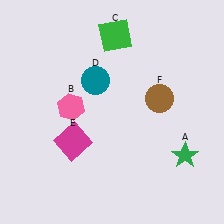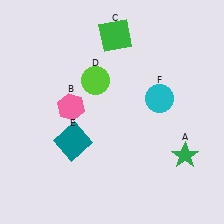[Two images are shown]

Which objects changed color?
D changed from teal to lime. E changed from magenta to teal. F changed from brown to cyan.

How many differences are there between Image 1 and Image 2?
There are 3 differences between the two images.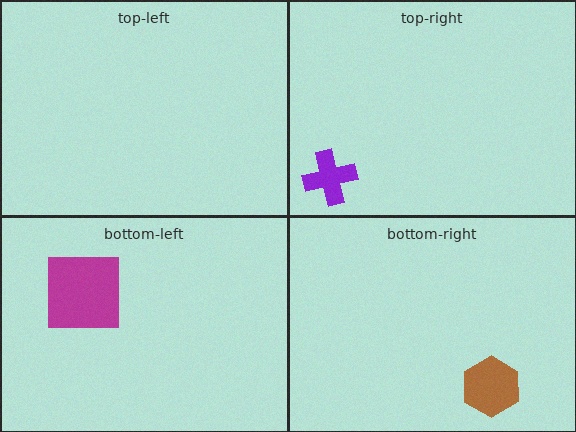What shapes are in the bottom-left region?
The magenta square.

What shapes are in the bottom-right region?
The brown hexagon.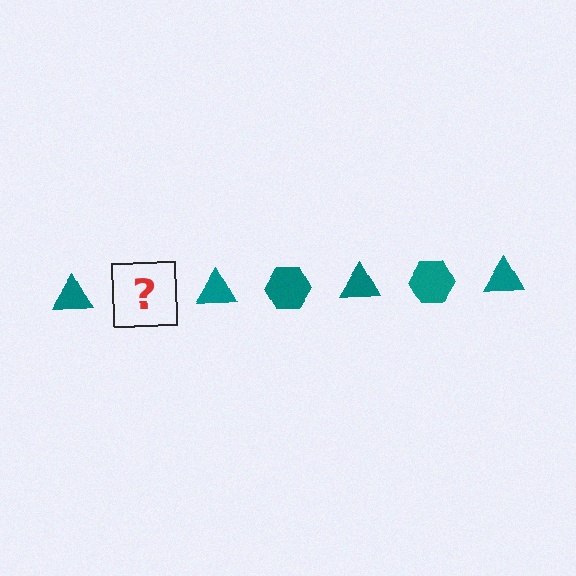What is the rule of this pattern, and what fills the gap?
The rule is that the pattern cycles through triangle, hexagon shapes in teal. The gap should be filled with a teal hexagon.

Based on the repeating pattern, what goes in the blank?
The blank should be a teal hexagon.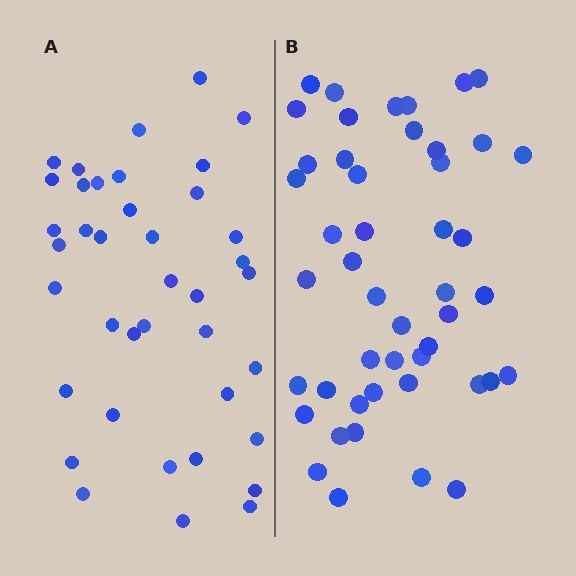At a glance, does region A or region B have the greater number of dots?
Region B (the right region) has more dots.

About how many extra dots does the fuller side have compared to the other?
Region B has roughly 8 or so more dots than region A.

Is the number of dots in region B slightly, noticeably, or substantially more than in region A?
Region B has only slightly more — the two regions are fairly close. The ratio is roughly 1.2 to 1.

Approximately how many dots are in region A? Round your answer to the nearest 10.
About 40 dots. (The exact count is 39, which rounds to 40.)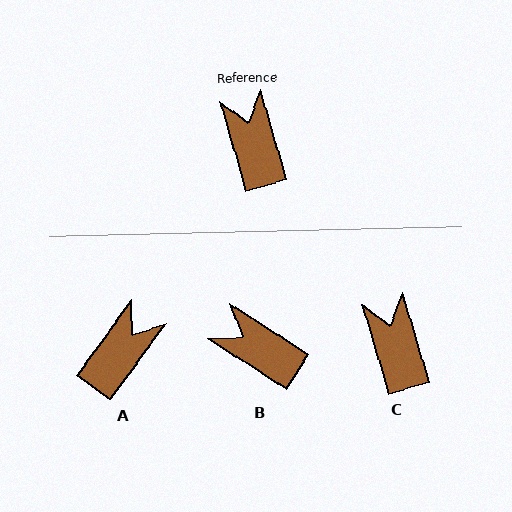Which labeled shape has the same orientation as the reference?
C.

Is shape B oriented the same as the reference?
No, it is off by about 41 degrees.